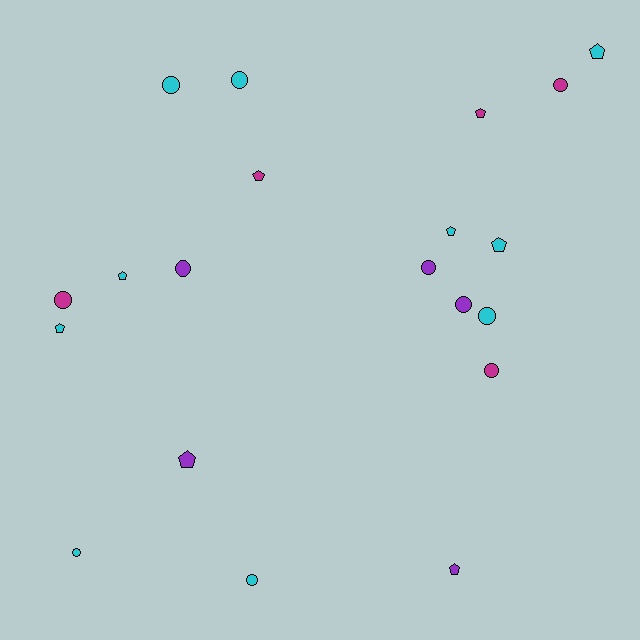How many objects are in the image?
There are 20 objects.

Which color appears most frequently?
Cyan, with 10 objects.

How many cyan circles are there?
There are 5 cyan circles.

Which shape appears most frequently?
Circle, with 11 objects.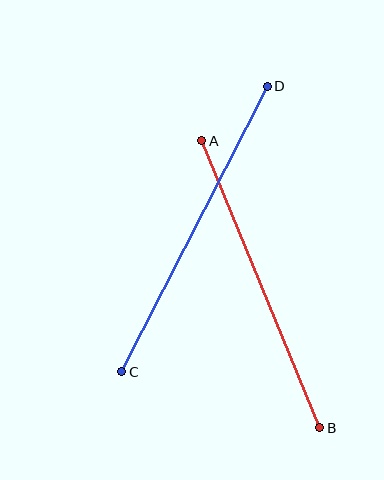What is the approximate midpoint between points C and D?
The midpoint is at approximately (195, 229) pixels.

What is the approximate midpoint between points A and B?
The midpoint is at approximately (261, 284) pixels.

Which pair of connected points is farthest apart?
Points C and D are farthest apart.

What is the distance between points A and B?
The distance is approximately 311 pixels.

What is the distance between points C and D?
The distance is approximately 321 pixels.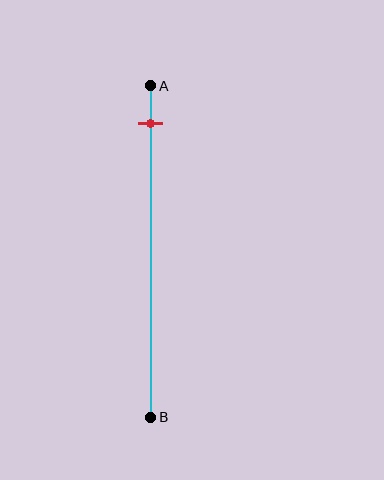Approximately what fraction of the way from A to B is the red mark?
The red mark is approximately 10% of the way from A to B.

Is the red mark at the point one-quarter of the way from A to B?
No, the mark is at about 10% from A, not at the 25% one-quarter point.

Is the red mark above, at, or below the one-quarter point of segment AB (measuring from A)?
The red mark is above the one-quarter point of segment AB.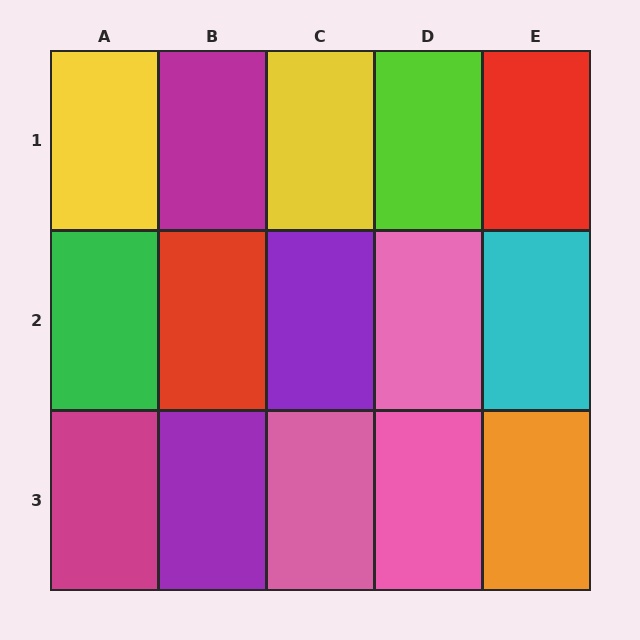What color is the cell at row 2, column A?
Green.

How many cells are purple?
2 cells are purple.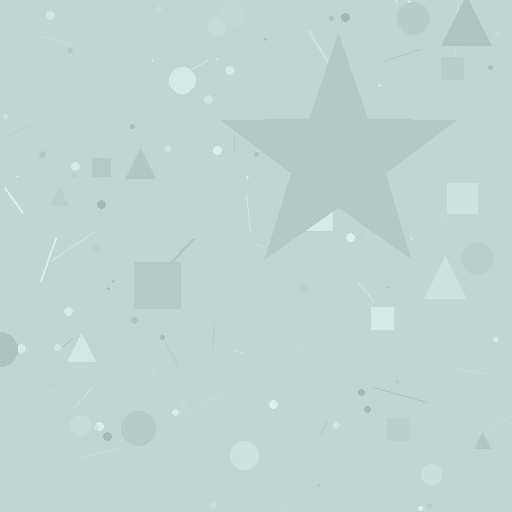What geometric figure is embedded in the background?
A star is embedded in the background.